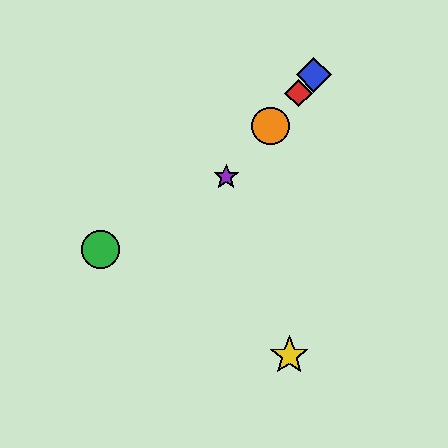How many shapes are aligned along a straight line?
4 shapes (the red diamond, the blue diamond, the purple star, the orange circle) are aligned along a straight line.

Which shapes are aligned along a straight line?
The red diamond, the blue diamond, the purple star, the orange circle are aligned along a straight line.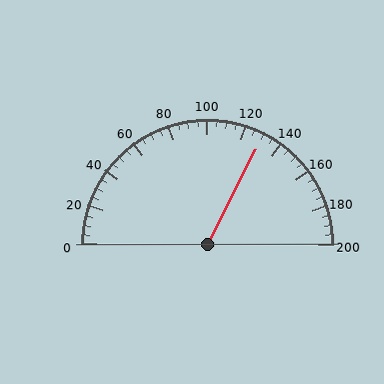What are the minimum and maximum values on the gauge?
The gauge ranges from 0 to 200.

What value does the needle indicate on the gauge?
The needle indicates approximately 130.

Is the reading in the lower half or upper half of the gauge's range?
The reading is in the upper half of the range (0 to 200).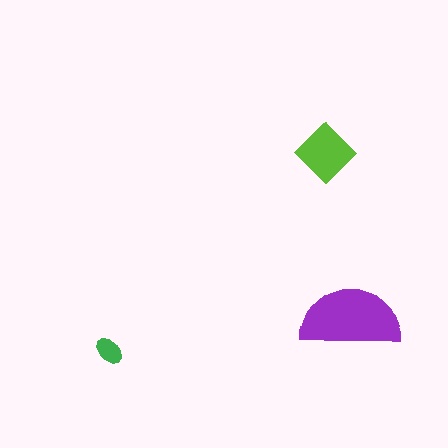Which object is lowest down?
The green ellipse is bottommost.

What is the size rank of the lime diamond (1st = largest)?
2nd.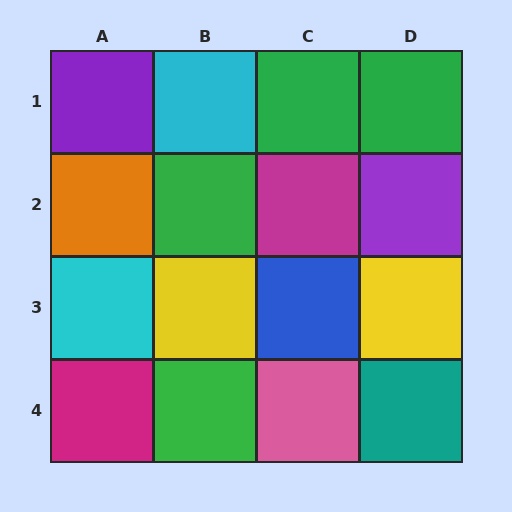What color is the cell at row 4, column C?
Pink.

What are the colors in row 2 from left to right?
Orange, green, magenta, purple.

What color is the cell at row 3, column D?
Yellow.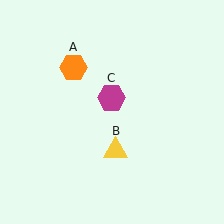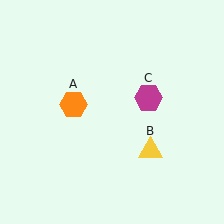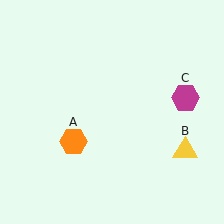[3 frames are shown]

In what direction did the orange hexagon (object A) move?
The orange hexagon (object A) moved down.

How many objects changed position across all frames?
3 objects changed position: orange hexagon (object A), yellow triangle (object B), magenta hexagon (object C).